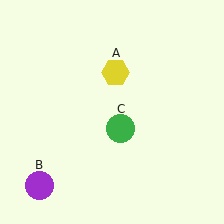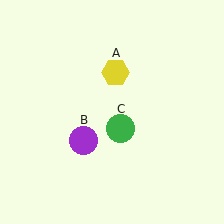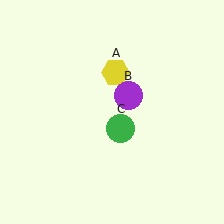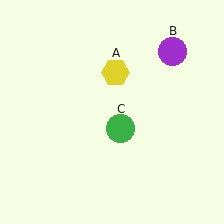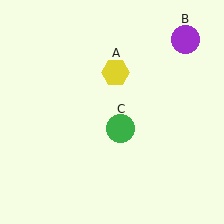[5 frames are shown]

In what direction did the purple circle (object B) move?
The purple circle (object B) moved up and to the right.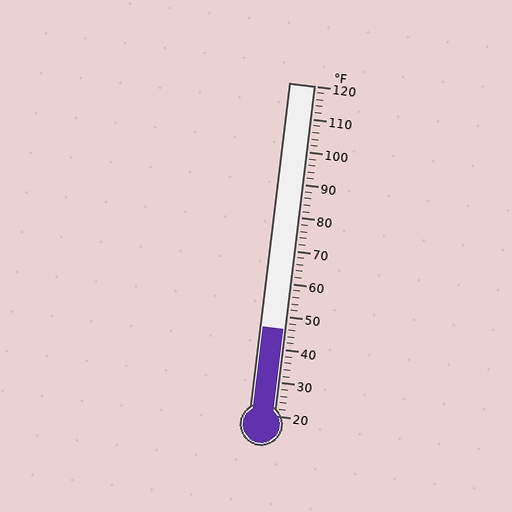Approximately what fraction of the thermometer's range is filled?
The thermometer is filled to approximately 25% of its range.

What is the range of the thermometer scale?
The thermometer scale ranges from 20°F to 120°F.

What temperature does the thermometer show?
The thermometer shows approximately 46°F.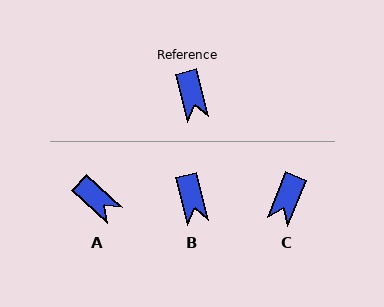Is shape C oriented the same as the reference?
No, it is off by about 36 degrees.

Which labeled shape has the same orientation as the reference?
B.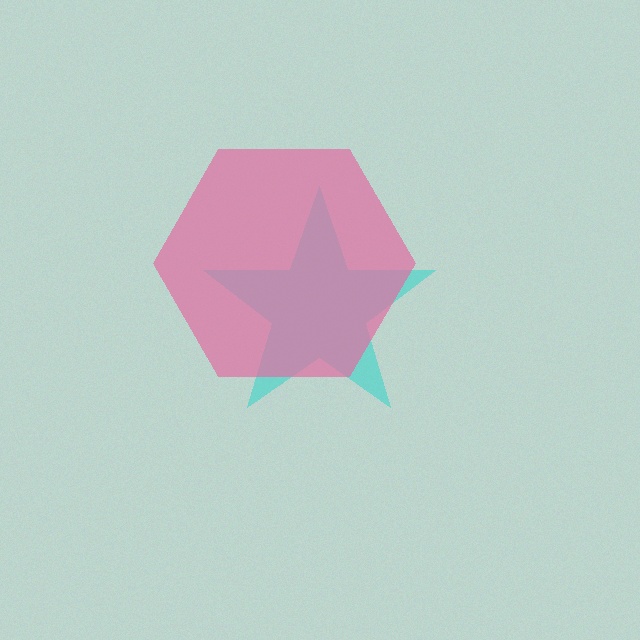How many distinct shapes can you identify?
There are 2 distinct shapes: a cyan star, a pink hexagon.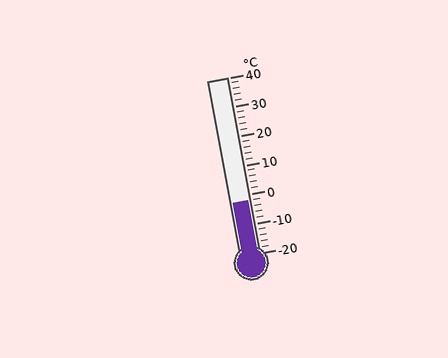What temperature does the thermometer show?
The thermometer shows approximately -2°C.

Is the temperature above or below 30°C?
The temperature is below 30°C.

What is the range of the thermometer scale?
The thermometer scale ranges from -20°C to 40°C.